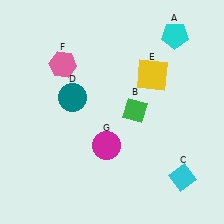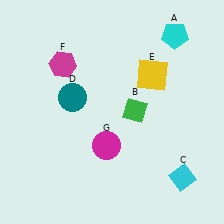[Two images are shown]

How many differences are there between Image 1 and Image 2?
There is 1 difference between the two images.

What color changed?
The hexagon (F) changed from pink in Image 1 to magenta in Image 2.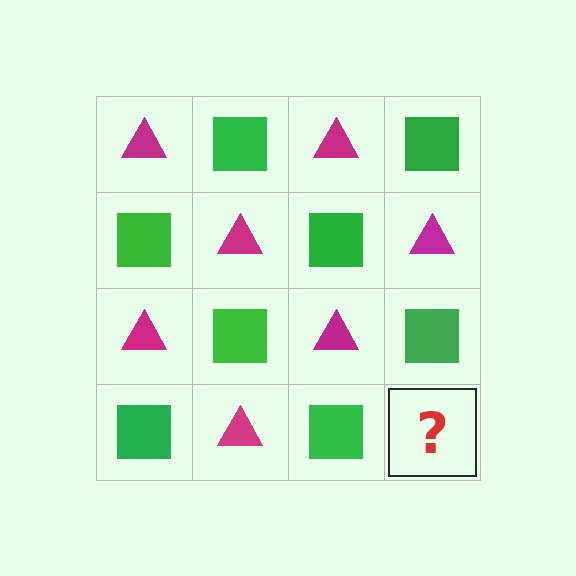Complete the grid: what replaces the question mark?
The question mark should be replaced with a magenta triangle.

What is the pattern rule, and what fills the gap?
The rule is that it alternates magenta triangle and green square in a checkerboard pattern. The gap should be filled with a magenta triangle.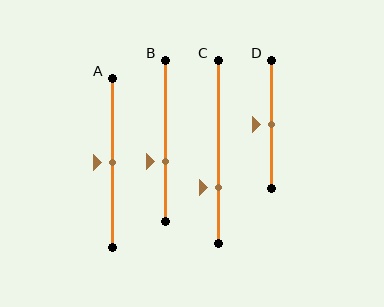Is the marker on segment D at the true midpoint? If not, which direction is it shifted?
Yes, the marker on segment D is at the true midpoint.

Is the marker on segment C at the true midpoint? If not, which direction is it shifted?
No, the marker on segment C is shifted downward by about 19% of the segment length.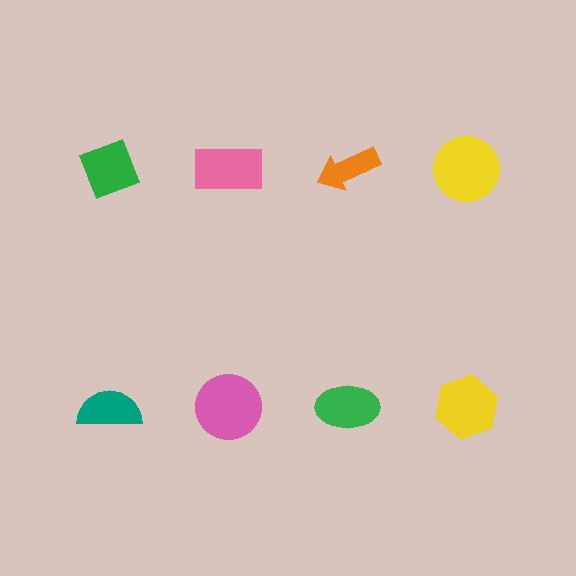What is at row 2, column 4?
A yellow hexagon.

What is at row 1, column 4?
A yellow circle.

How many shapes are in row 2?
4 shapes.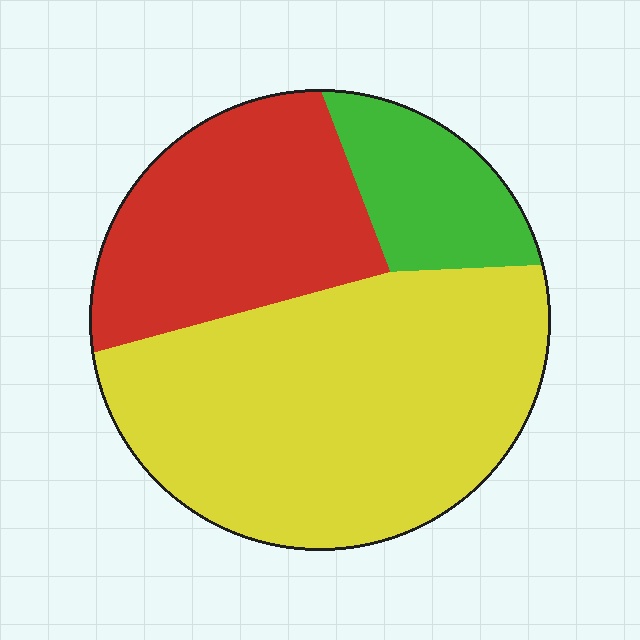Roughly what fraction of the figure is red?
Red takes up between a quarter and a half of the figure.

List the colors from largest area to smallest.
From largest to smallest: yellow, red, green.